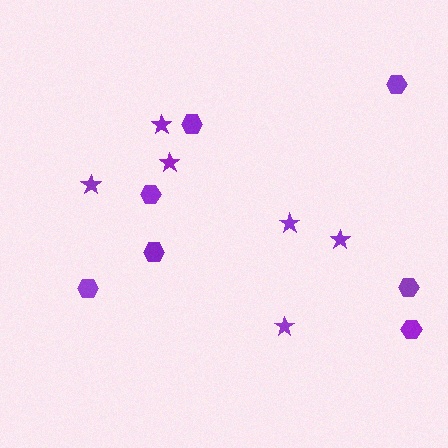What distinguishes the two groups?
There are 2 groups: one group of hexagons (7) and one group of stars (6).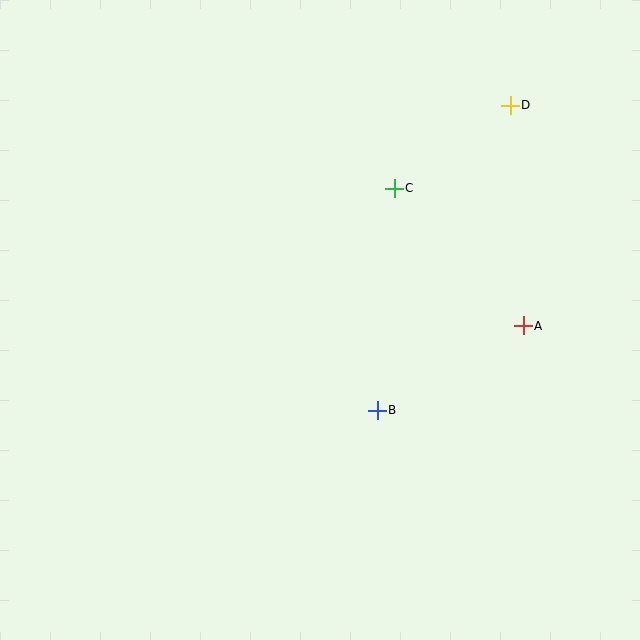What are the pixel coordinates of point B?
Point B is at (377, 410).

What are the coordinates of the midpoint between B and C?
The midpoint between B and C is at (386, 299).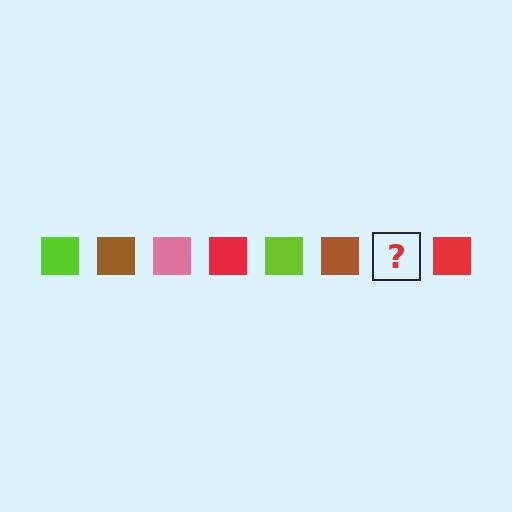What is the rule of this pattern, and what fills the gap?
The rule is that the pattern cycles through lime, brown, pink, red squares. The gap should be filled with a pink square.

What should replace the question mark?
The question mark should be replaced with a pink square.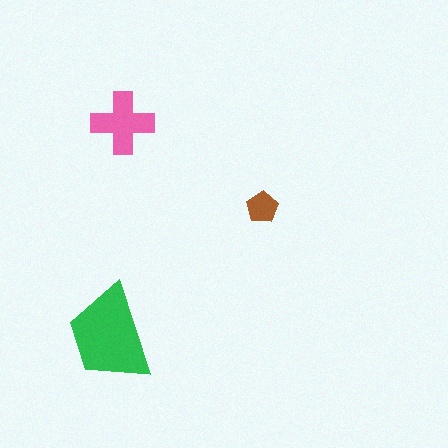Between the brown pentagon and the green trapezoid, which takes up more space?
The green trapezoid.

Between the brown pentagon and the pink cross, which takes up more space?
The pink cross.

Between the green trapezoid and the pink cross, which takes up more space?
The green trapezoid.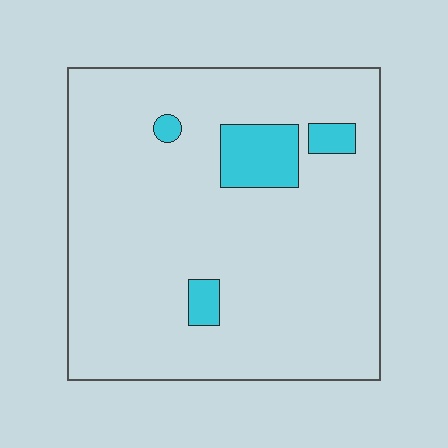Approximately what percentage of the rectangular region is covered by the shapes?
Approximately 10%.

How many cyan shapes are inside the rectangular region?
4.